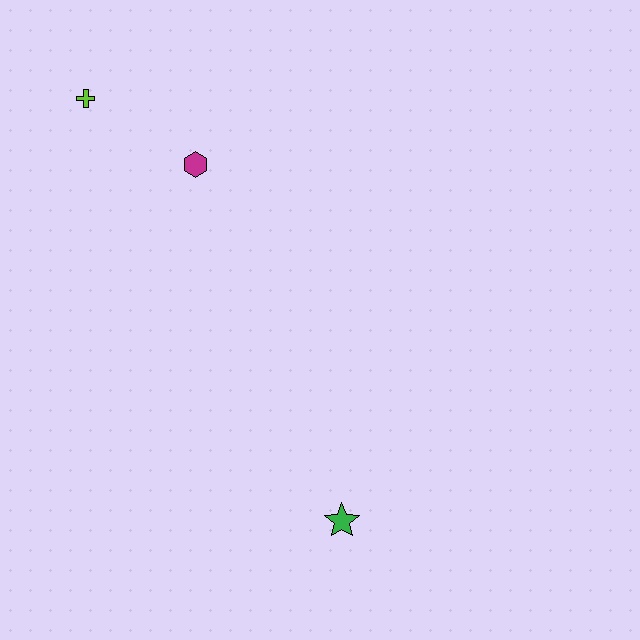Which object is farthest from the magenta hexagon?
The green star is farthest from the magenta hexagon.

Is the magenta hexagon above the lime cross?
No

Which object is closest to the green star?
The magenta hexagon is closest to the green star.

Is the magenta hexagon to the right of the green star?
No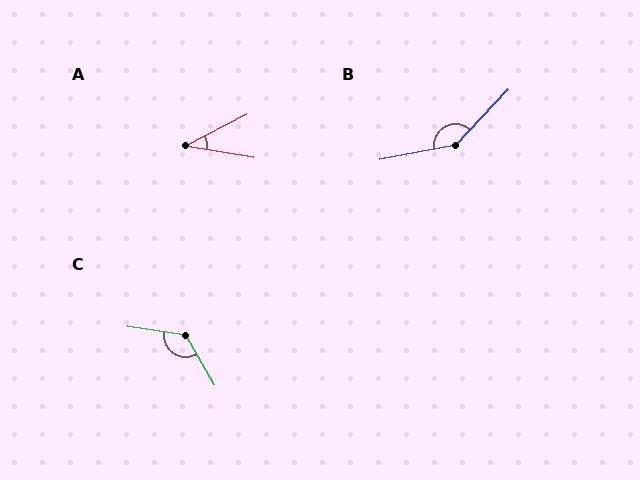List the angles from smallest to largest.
A (36°), C (128°), B (145°).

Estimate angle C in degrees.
Approximately 128 degrees.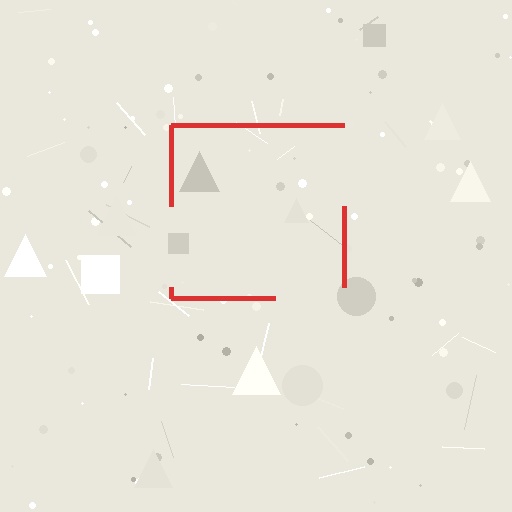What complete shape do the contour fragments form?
The contour fragments form a square.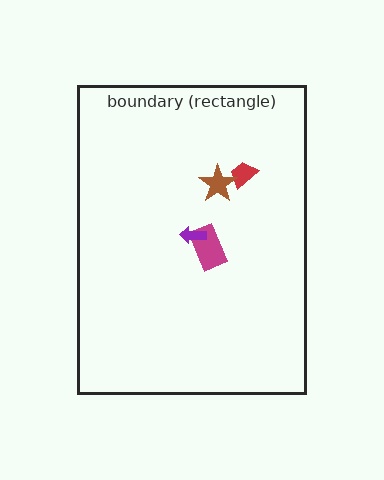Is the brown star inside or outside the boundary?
Inside.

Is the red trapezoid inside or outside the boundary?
Inside.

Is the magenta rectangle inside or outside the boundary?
Inside.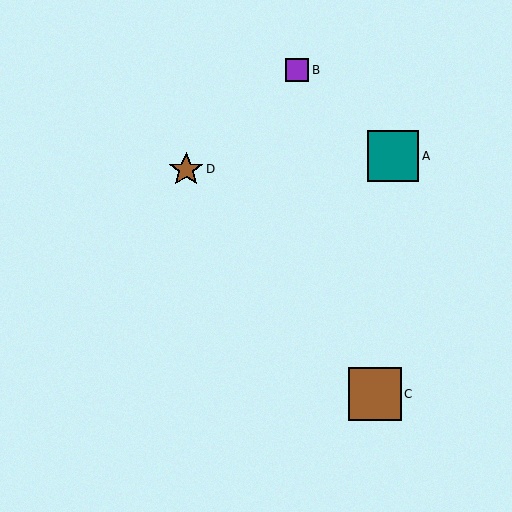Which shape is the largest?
The brown square (labeled C) is the largest.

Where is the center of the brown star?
The center of the brown star is at (186, 170).